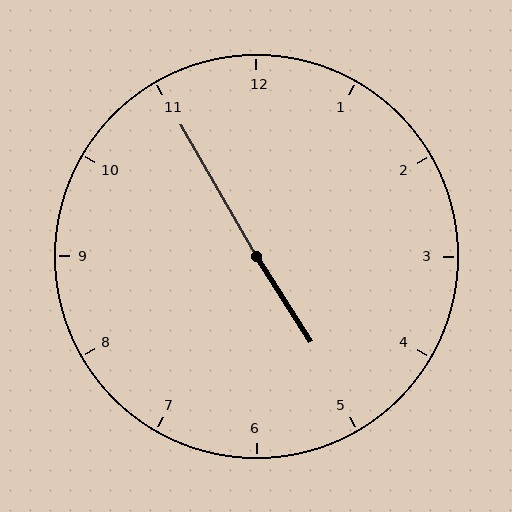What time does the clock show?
4:55.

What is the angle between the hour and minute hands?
Approximately 178 degrees.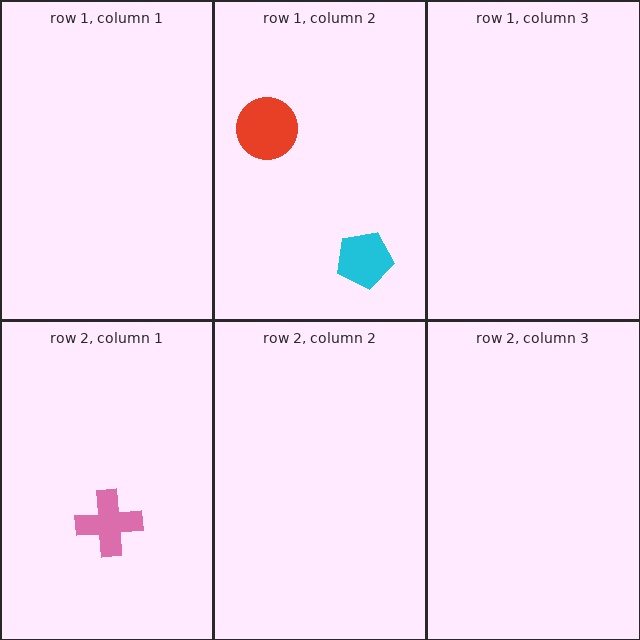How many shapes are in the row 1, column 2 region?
2.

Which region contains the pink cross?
The row 2, column 1 region.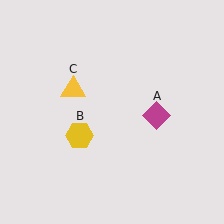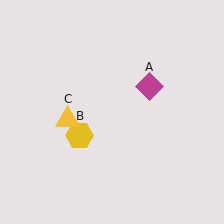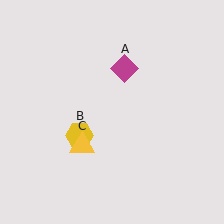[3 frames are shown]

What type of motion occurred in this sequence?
The magenta diamond (object A), yellow triangle (object C) rotated counterclockwise around the center of the scene.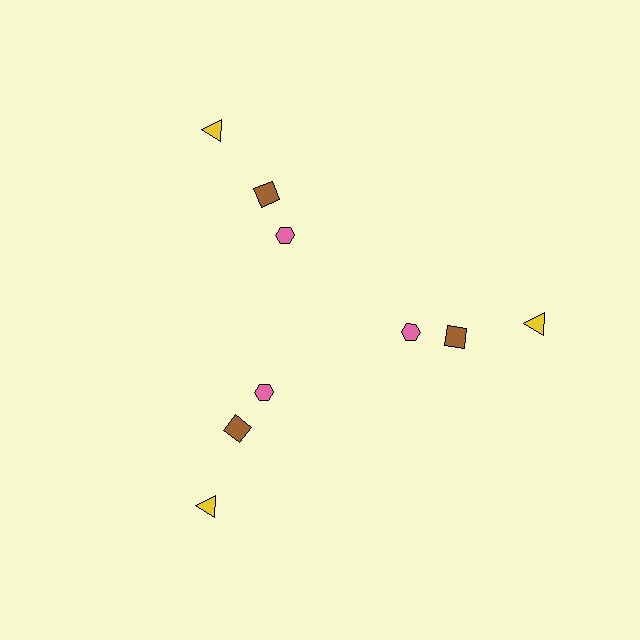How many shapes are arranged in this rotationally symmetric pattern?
There are 9 shapes, arranged in 3 groups of 3.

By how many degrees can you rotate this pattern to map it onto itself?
The pattern maps onto itself every 120 degrees of rotation.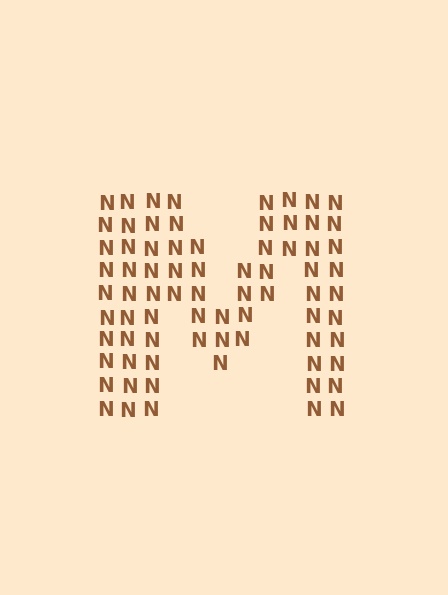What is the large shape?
The large shape is the letter M.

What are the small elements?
The small elements are letter N's.